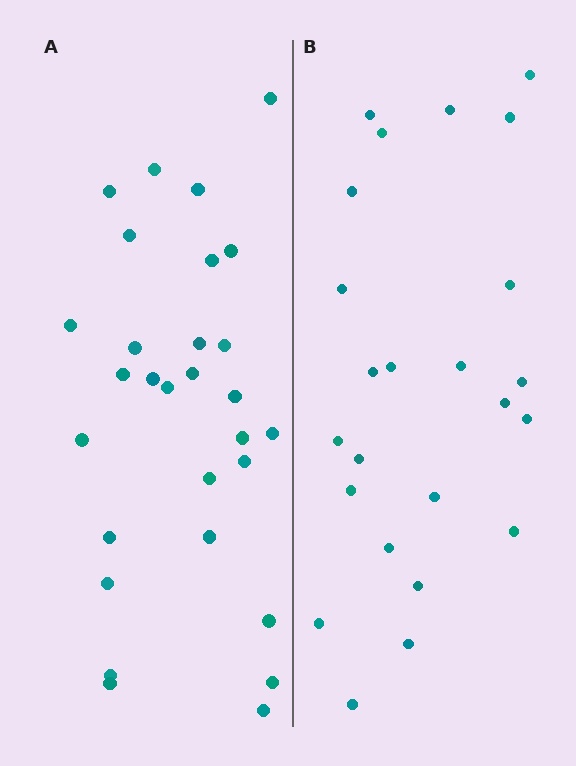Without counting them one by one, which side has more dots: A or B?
Region A (the left region) has more dots.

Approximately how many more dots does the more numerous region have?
Region A has about 5 more dots than region B.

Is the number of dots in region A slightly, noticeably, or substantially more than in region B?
Region A has only slightly more — the two regions are fairly close. The ratio is roughly 1.2 to 1.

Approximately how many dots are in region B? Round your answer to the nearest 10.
About 20 dots. (The exact count is 24, which rounds to 20.)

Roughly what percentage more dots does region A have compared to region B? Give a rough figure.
About 20% more.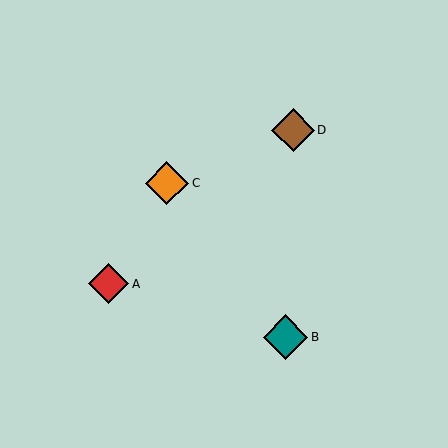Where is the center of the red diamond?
The center of the red diamond is at (108, 284).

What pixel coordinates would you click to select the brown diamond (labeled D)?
Click at (293, 130) to select the brown diamond D.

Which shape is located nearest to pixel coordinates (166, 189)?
The orange diamond (labeled C) at (167, 183) is nearest to that location.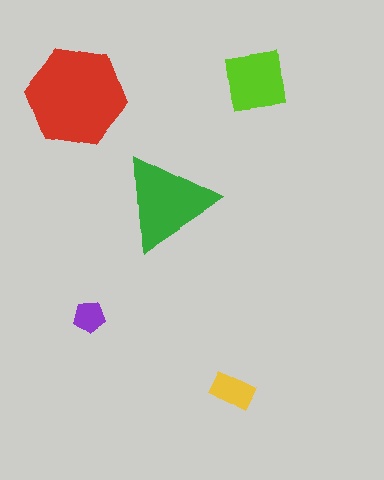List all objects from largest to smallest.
The red hexagon, the green triangle, the lime square, the yellow rectangle, the purple pentagon.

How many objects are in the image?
There are 5 objects in the image.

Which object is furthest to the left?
The red hexagon is leftmost.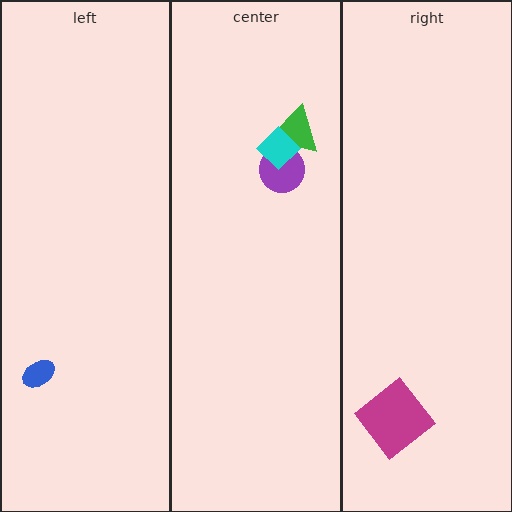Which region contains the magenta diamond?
The right region.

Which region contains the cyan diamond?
The center region.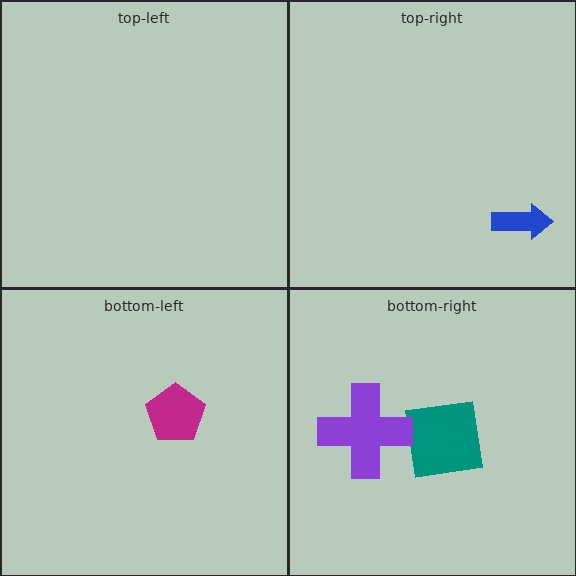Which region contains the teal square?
The bottom-right region.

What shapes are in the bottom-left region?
The magenta pentagon.